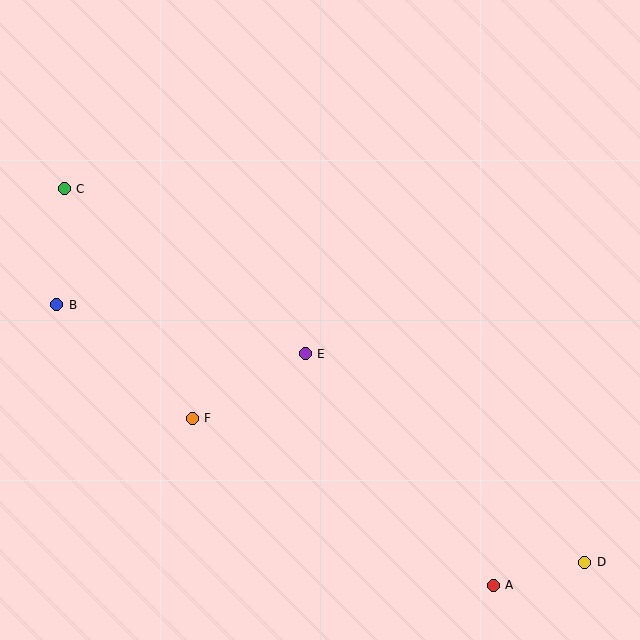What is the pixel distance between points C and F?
The distance between C and F is 263 pixels.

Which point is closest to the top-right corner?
Point E is closest to the top-right corner.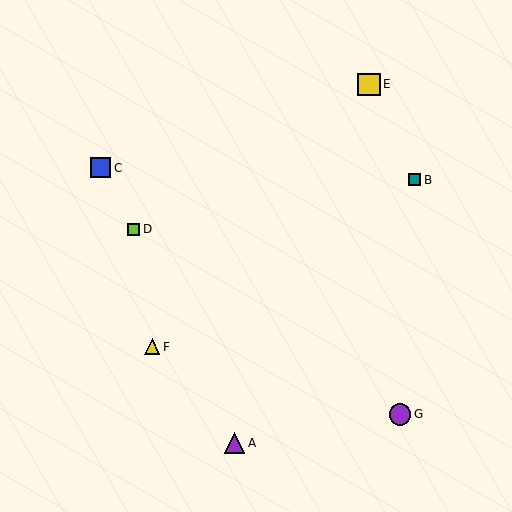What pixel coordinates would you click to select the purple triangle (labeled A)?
Click at (235, 443) to select the purple triangle A.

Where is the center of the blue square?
The center of the blue square is at (101, 168).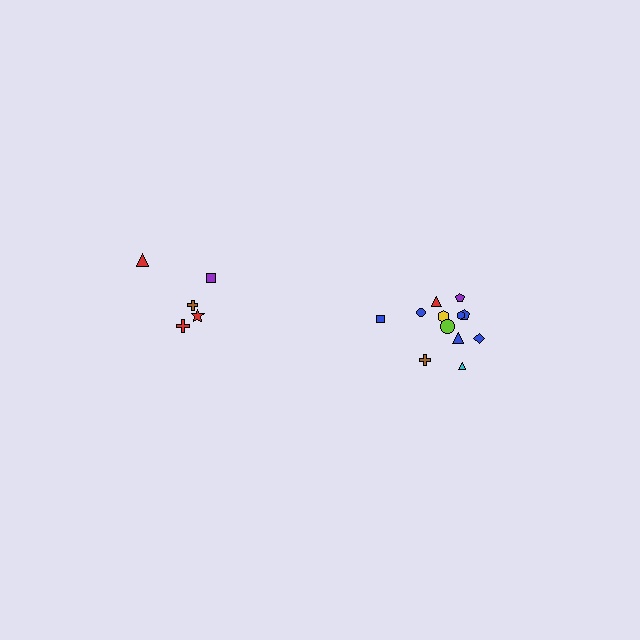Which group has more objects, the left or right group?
The right group.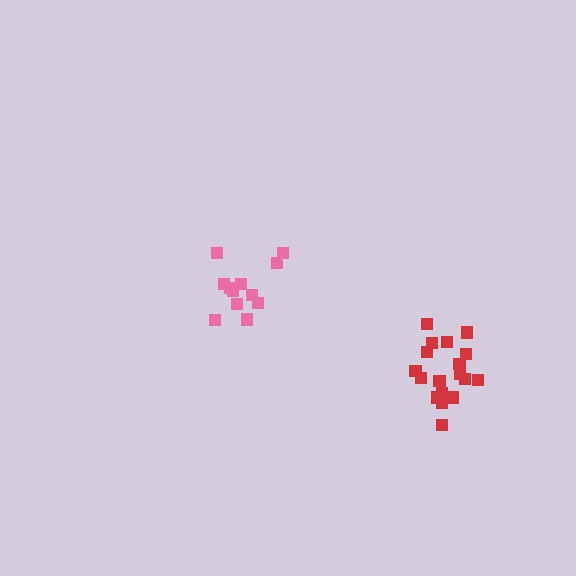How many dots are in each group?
Group 1: 12 dots, Group 2: 18 dots (30 total).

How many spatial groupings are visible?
There are 2 spatial groupings.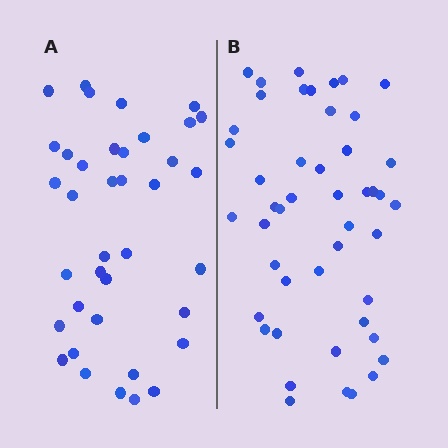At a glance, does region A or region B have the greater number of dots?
Region B (the right region) has more dots.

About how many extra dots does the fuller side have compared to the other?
Region B has roughly 8 or so more dots than region A.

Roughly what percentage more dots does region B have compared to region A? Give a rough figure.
About 25% more.